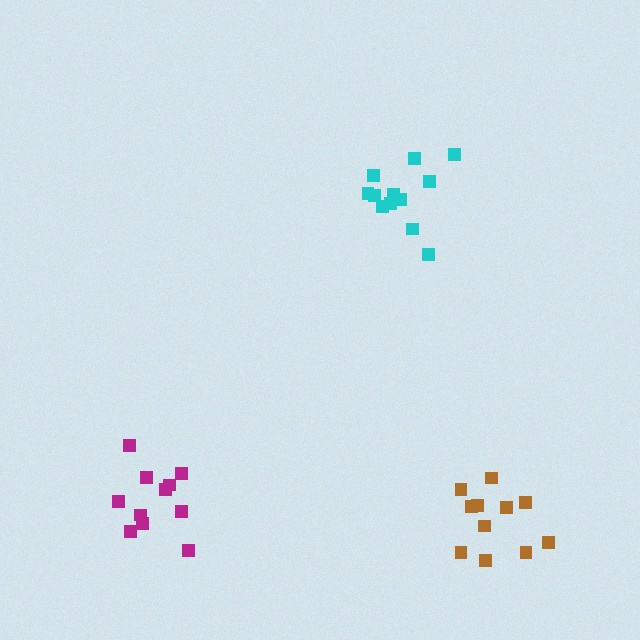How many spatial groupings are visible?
There are 3 spatial groupings.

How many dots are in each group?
Group 1: 12 dots, Group 2: 11 dots, Group 3: 11 dots (34 total).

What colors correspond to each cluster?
The clusters are colored: cyan, brown, magenta.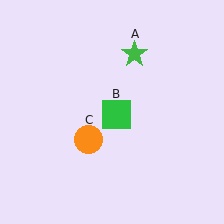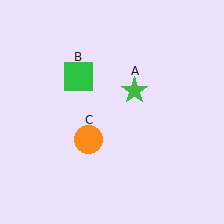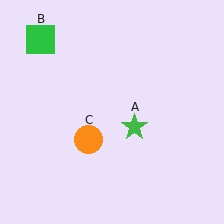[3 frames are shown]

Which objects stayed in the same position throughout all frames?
Orange circle (object C) remained stationary.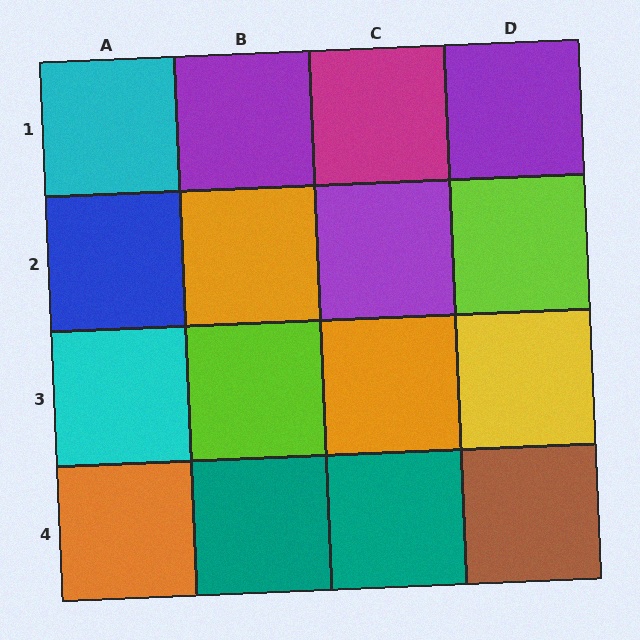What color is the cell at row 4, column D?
Brown.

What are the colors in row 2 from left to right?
Blue, orange, purple, lime.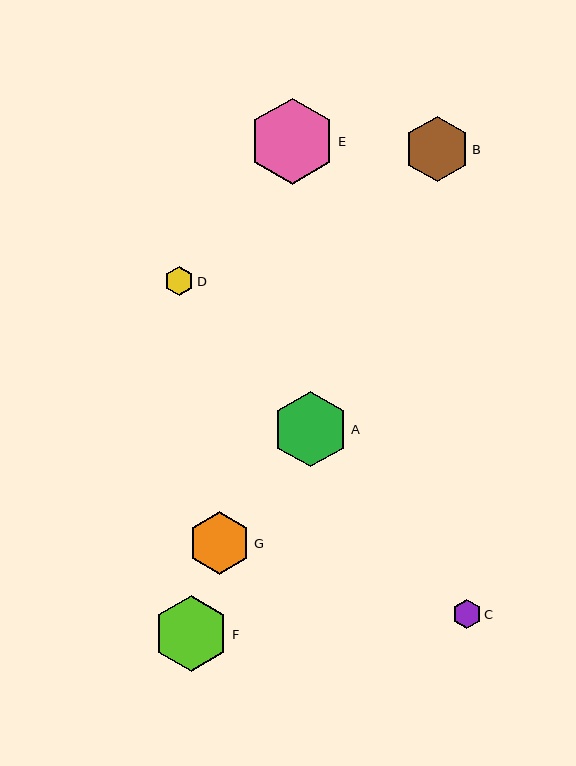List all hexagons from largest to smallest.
From largest to smallest: E, F, A, B, G, C, D.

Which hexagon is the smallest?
Hexagon D is the smallest with a size of approximately 29 pixels.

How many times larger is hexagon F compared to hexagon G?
Hexagon F is approximately 1.2 times the size of hexagon G.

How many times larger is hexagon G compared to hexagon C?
Hexagon G is approximately 2.2 times the size of hexagon C.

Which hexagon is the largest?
Hexagon E is the largest with a size of approximately 86 pixels.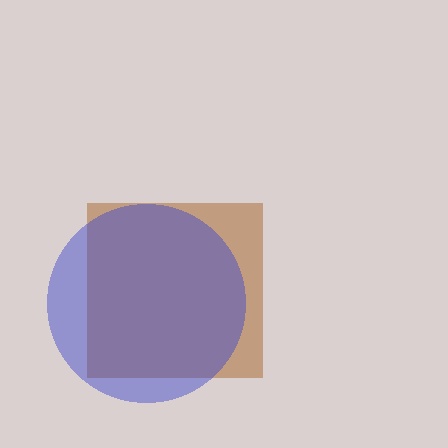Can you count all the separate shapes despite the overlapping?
Yes, there are 2 separate shapes.